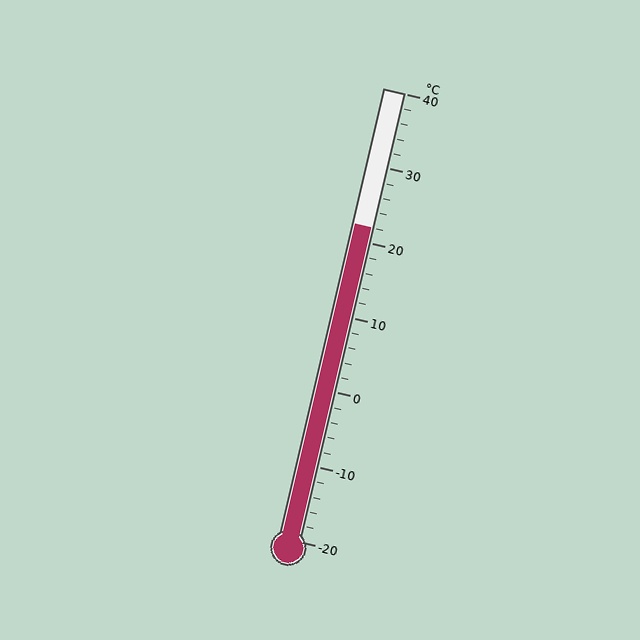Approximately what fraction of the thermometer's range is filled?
The thermometer is filled to approximately 70% of its range.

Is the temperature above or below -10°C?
The temperature is above -10°C.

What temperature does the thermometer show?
The thermometer shows approximately 22°C.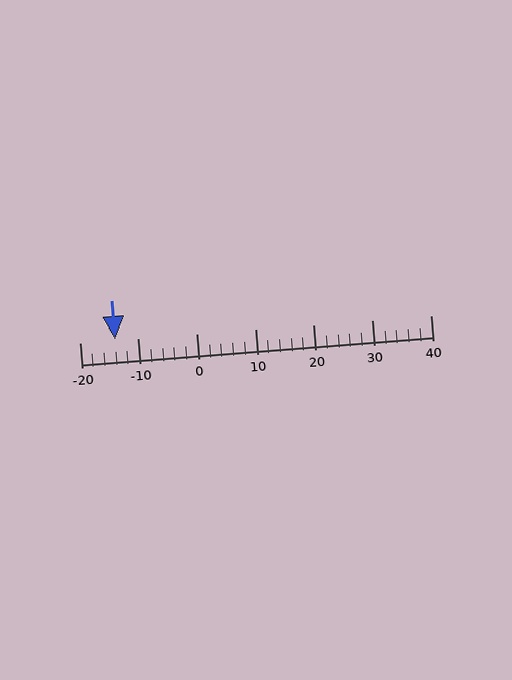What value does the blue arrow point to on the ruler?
The blue arrow points to approximately -14.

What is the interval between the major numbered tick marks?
The major tick marks are spaced 10 units apart.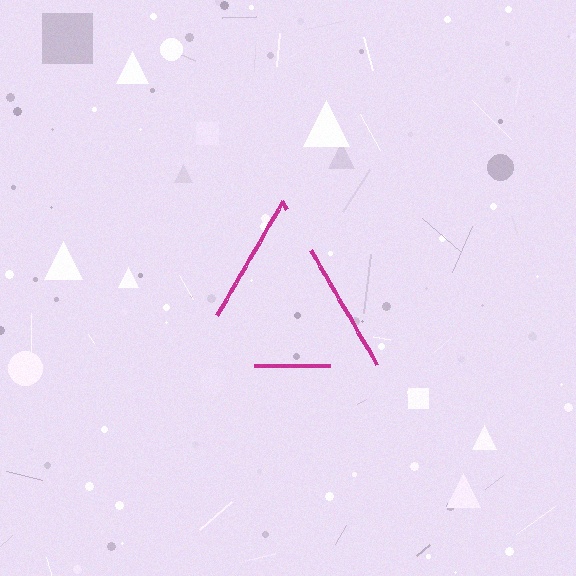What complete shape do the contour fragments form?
The contour fragments form a triangle.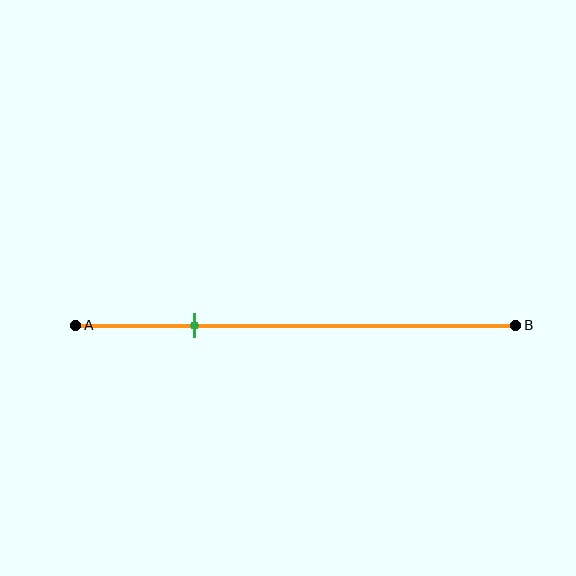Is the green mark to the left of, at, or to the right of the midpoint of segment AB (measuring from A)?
The green mark is to the left of the midpoint of segment AB.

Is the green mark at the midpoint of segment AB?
No, the mark is at about 25% from A, not at the 50% midpoint.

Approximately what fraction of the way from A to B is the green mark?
The green mark is approximately 25% of the way from A to B.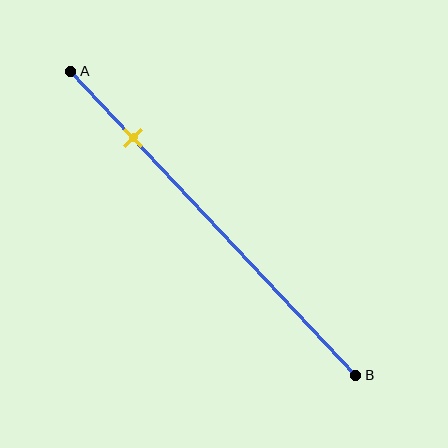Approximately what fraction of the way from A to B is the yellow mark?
The yellow mark is approximately 20% of the way from A to B.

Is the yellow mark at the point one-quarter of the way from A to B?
No, the mark is at about 20% from A, not at the 25% one-quarter point.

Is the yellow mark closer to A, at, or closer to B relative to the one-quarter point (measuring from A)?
The yellow mark is closer to point A than the one-quarter point of segment AB.